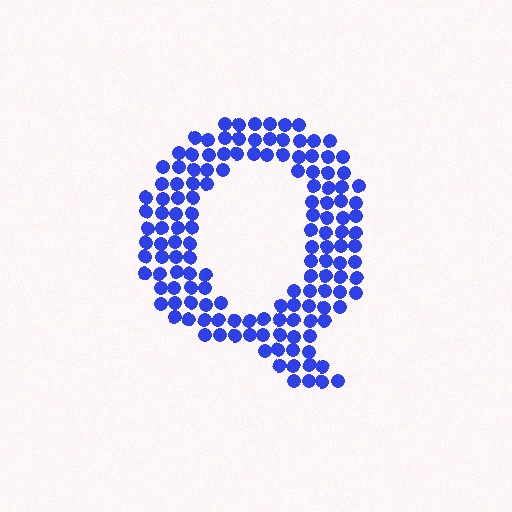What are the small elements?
The small elements are circles.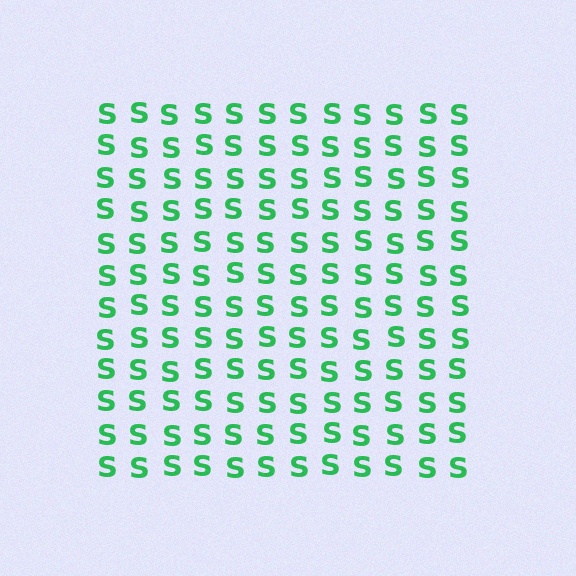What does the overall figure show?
The overall figure shows a square.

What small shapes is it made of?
It is made of small letter S's.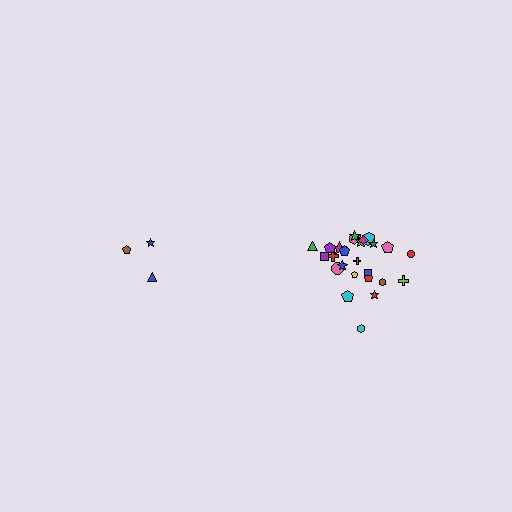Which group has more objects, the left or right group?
The right group.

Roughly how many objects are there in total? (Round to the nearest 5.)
Roughly 30 objects in total.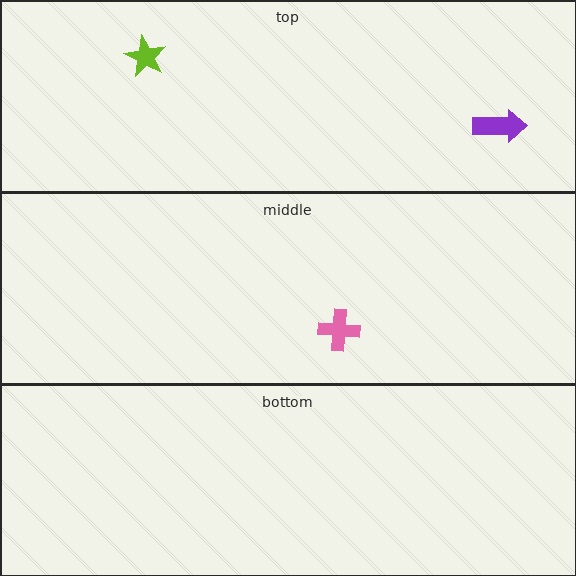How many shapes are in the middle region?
1.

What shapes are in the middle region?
The pink cross.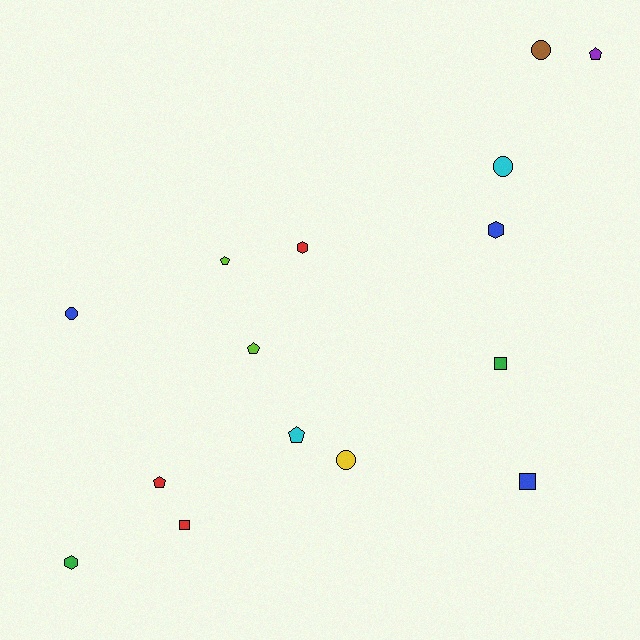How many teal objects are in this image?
There are no teal objects.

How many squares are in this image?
There are 3 squares.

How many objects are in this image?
There are 15 objects.